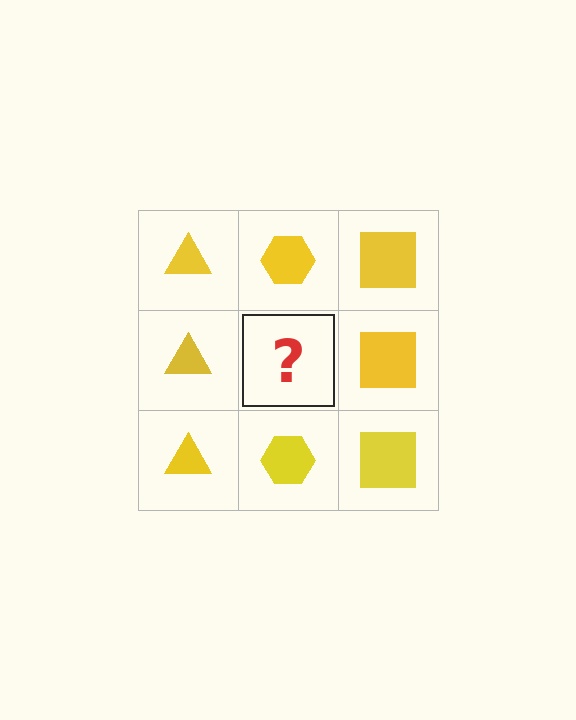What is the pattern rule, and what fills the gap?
The rule is that each column has a consistent shape. The gap should be filled with a yellow hexagon.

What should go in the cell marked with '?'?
The missing cell should contain a yellow hexagon.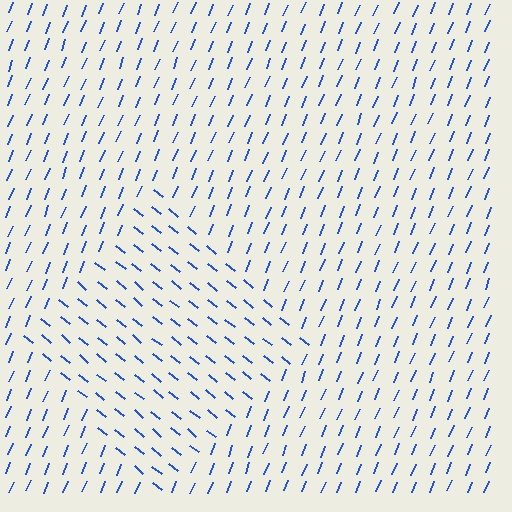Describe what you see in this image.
The image is filled with small blue line segments. A diamond region in the image has lines oriented differently from the surrounding lines, creating a visible texture boundary.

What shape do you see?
I see a diamond.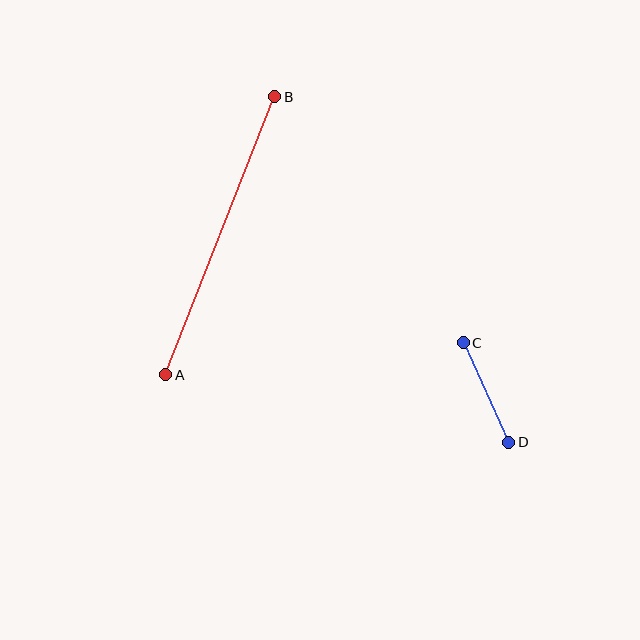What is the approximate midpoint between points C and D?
The midpoint is at approximately (486, 392) pixels.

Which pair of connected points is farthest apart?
Points A and B are farthest apart.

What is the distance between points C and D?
The distance is approximately 110 pixels.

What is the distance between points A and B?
The distance is approximately 299 pixels.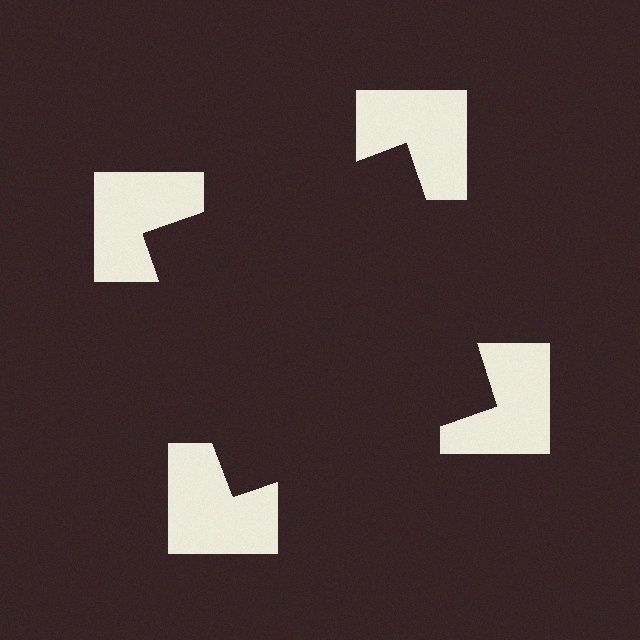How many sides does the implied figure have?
4 sides.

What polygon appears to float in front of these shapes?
An illusory square — its edges are inferred from the aligned wedge cuts in the notched squares, not physically drawn.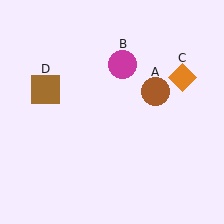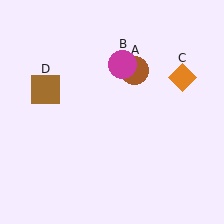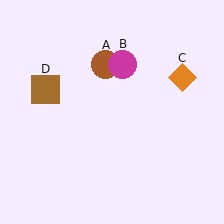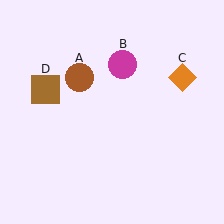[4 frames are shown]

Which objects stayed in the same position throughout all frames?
Magenta circle (object B) and orange diamond (object C) and brown square (object D) remained stationary.